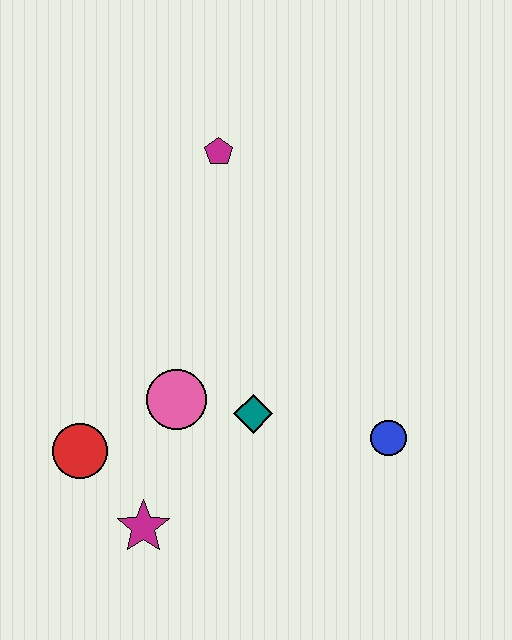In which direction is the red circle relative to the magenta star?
The red circle is above the magenta star.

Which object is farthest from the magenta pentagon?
The magenta star is farthest from the magenta pentagon.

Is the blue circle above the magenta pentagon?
No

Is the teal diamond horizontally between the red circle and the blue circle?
Yes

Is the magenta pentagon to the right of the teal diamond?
No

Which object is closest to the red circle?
The magenta star is closest to the red circle.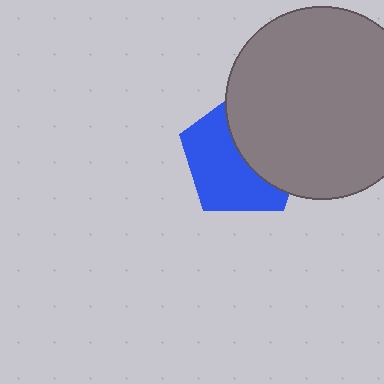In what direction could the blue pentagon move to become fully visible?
The blue pentagon could move left. That would shift it out from behind the gray circle entirely.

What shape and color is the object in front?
The object in front is a gray circle.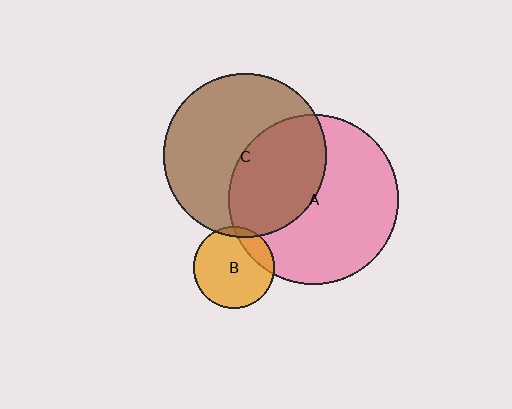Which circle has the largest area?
Circle A (pink).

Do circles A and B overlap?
Yes.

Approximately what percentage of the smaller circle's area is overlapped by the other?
Approximately 20%.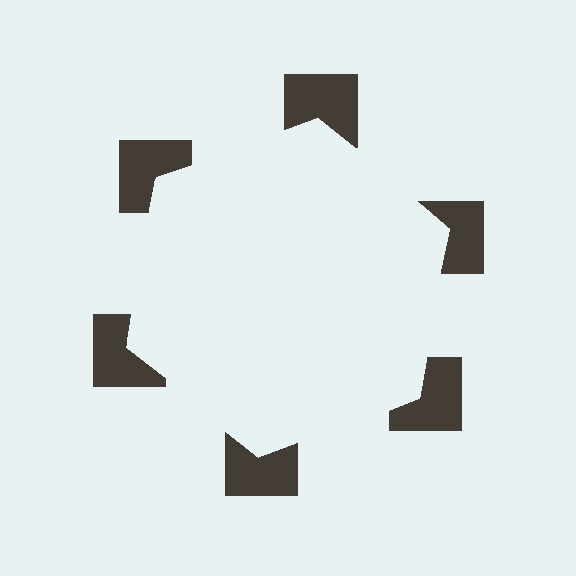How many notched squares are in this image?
There are 6 — one at each vertex of the illusory hexagon.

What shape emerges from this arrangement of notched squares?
An illusory hexagon — its edges are inferred from the aligned wedge cuts in the notched squares, not physically drawn.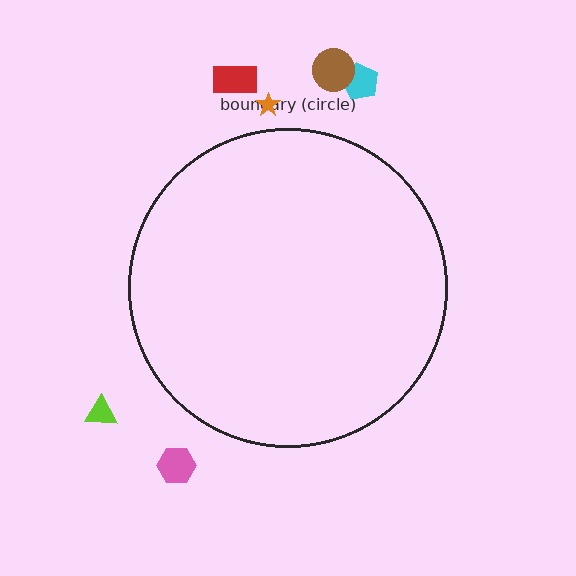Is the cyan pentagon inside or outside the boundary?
Outside.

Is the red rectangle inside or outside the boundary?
Outside.